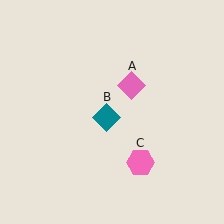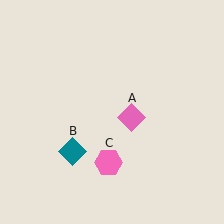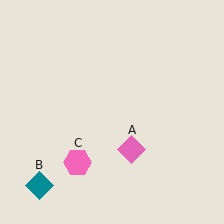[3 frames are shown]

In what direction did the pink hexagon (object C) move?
The pink hexagon (object C) moved left.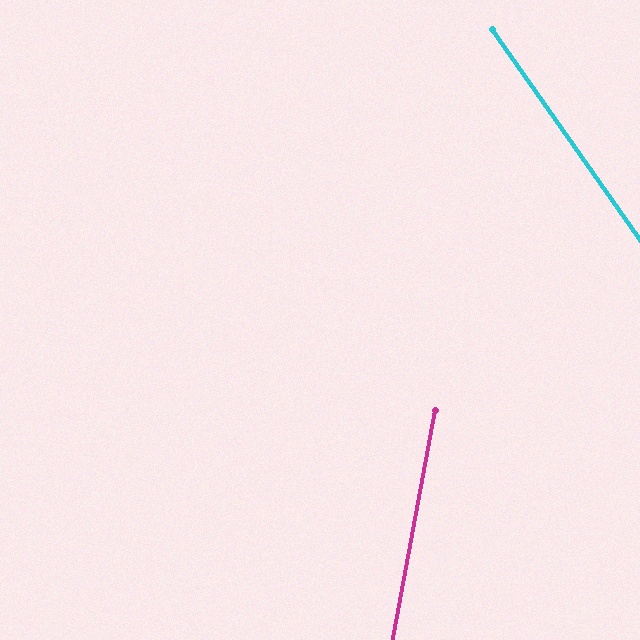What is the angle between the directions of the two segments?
Approximately 46 degrees.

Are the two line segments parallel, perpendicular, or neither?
Neither parallel nor perpendicular — they differ by about 46°.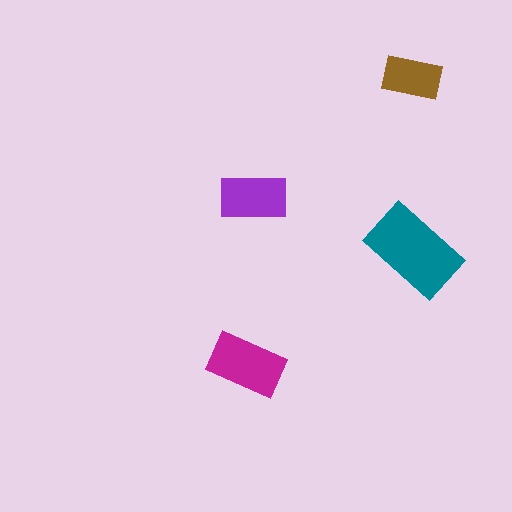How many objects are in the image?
There are 4 objects in the image.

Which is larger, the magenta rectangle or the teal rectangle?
The teal one.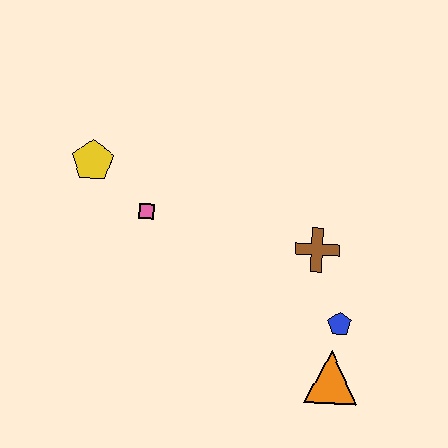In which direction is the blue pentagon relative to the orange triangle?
The blue pentagon is above the orange triangle.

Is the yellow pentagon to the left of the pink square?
Yes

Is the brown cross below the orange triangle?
No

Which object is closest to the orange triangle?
The blue pentagon is closest to the orange triangle.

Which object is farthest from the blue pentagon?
The yellow pentagon is farthest from the blue pentagon.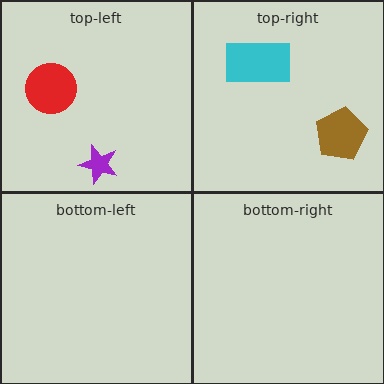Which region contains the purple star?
The top-left region.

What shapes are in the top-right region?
The cyan rectangle, the brown pentagon.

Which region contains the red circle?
The top-left region.